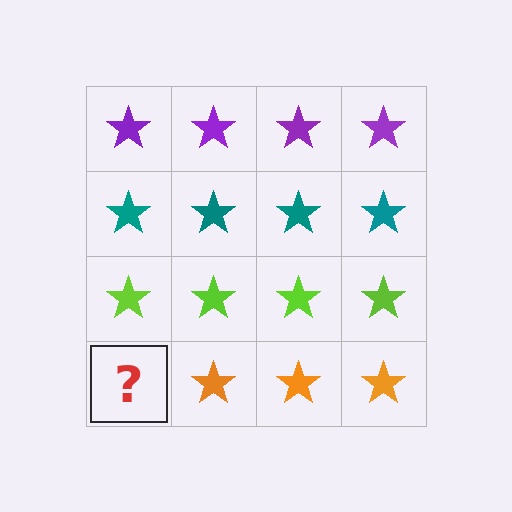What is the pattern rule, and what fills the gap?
The rule is that each row has a consistent color. The gap should be filled with an orange star.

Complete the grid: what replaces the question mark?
The question mark should be replaced with an orange star.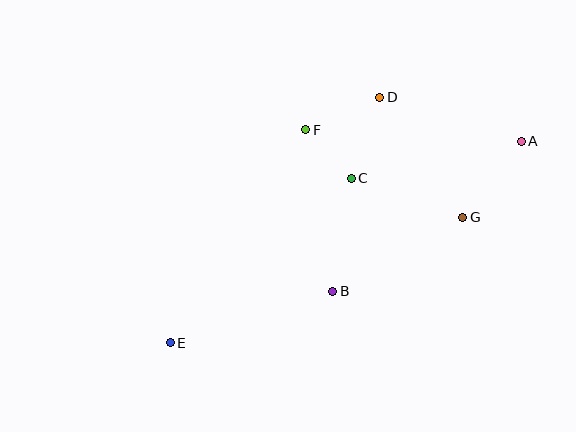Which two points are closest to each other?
Points C and F are closest to each other.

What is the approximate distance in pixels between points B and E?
The distance between B and E is approximately 171 pixels.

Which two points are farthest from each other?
Points A and E are farthest from each other.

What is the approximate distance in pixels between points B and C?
The distance between B and C is approximately 114 pixels.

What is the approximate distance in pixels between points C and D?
The distance between C and D is approximately 86 pixels.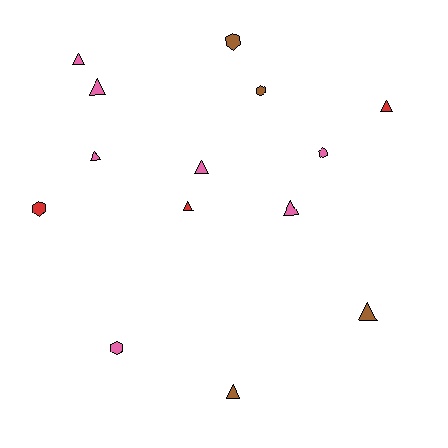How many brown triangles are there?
There are 2 brown triangles.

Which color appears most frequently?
Pink, with 7 objects.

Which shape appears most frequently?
Triangle, with 9 objects.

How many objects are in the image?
There are 14 objects.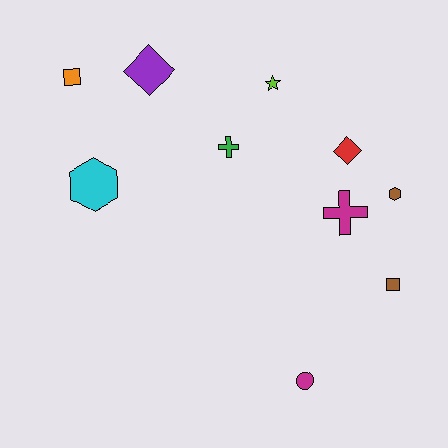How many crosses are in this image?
There are 2 crosses.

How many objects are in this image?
There are 10 objects.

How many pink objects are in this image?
There are no pink objects.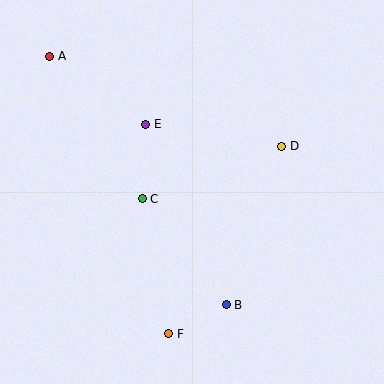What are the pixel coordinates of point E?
Point E is at (146, 124).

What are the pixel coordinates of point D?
Point D is at (282, 146).